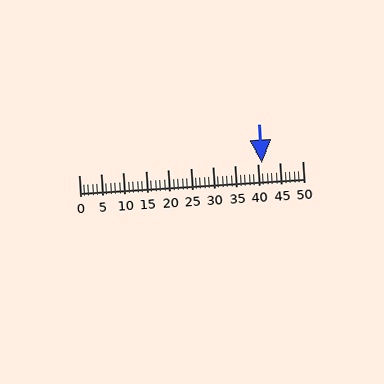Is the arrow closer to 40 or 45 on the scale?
The arrow is closer to 40.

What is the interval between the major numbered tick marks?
The major tick marks are spaced 5 units apart.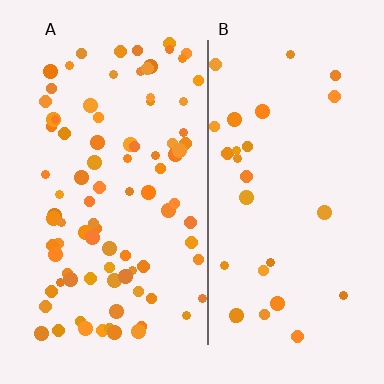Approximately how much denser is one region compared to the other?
Approximately 3.0× — region A over region B.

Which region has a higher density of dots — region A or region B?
A (the left).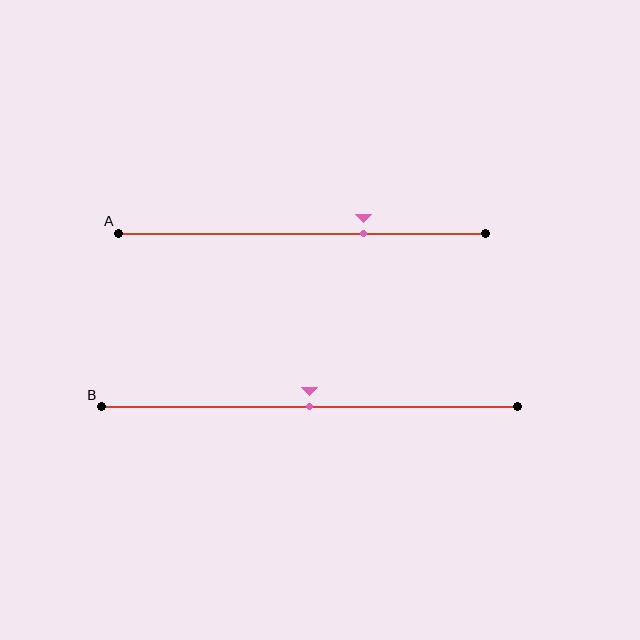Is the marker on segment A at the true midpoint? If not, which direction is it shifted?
No, the marker on segment A is shifted to the right by about 17% of the segment length.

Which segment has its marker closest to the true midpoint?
Segment B has its marker closest to the true midpoint.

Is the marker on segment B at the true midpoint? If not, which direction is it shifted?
Yes, the marker on segment B is at the true midpoint.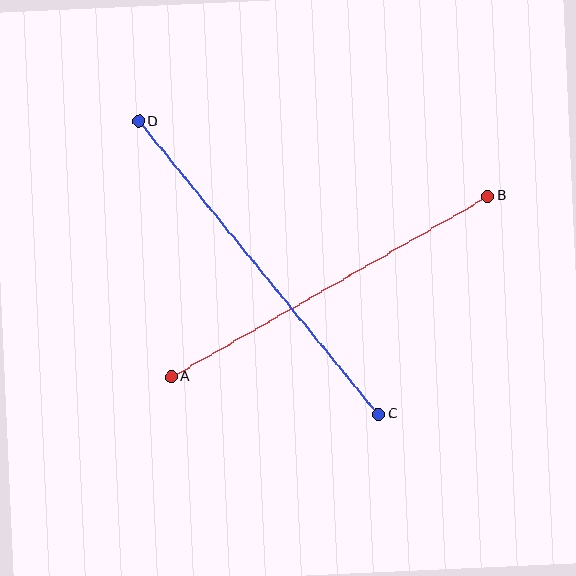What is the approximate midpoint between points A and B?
The midpoint is at approximately (329, 286) pixels.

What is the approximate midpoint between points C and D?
The midpoint is at approximately (259, 268) pixels.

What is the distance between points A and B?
The distance is approximately 365 pixels.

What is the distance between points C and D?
The distance is approximately 379 pixels.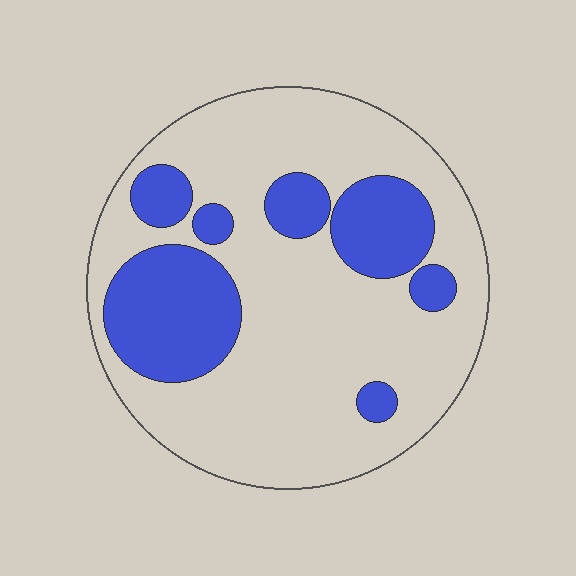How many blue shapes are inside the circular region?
7.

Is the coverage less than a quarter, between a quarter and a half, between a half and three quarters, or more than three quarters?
Between a quarter and a half.